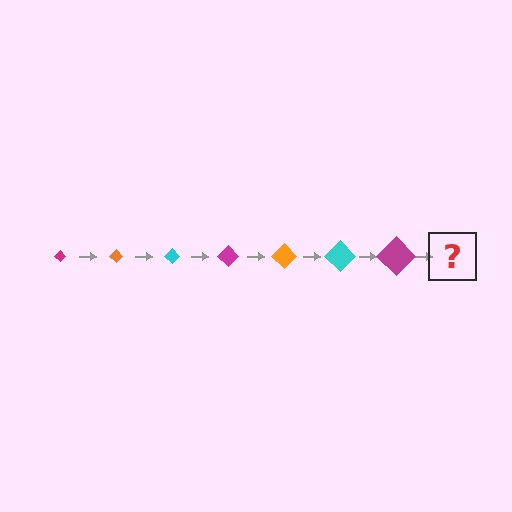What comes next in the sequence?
The next element should be an orange diamond, larger than the previous one.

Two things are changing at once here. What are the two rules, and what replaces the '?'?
The two rules are that the diamond grows larger each step and the color cycles through magenta, orange, and cyan. The '?' should be an orange diamond, larger than the previous one.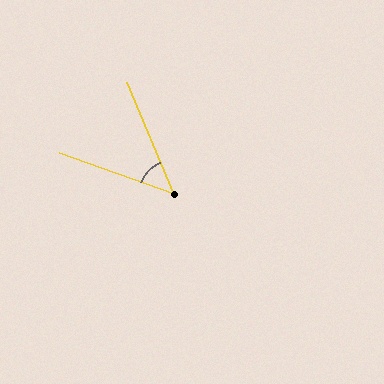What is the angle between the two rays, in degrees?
Approximately 48 degrees.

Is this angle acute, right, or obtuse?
It is acute.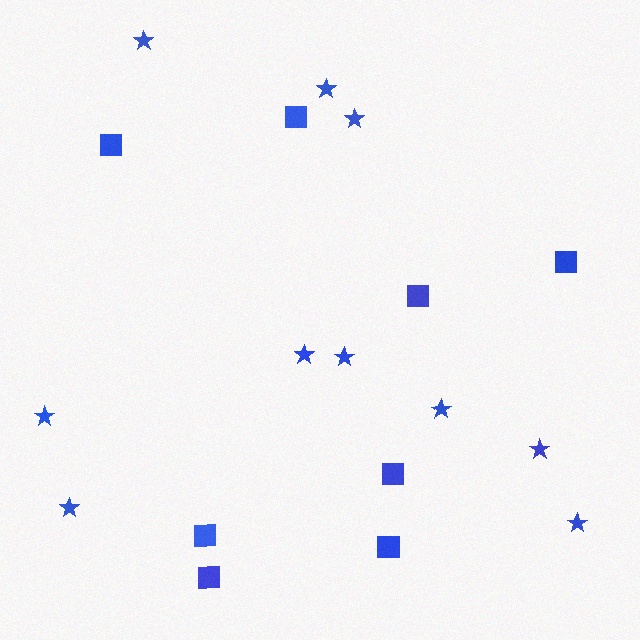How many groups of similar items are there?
There are 2 groups: one group of stars (10) and one group of squares (8).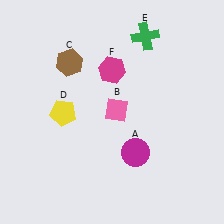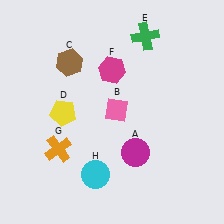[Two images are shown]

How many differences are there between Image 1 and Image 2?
There are 2 differences between the two images.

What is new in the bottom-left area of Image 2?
An orange cross (G) was added in the bottom-left area of Image 2.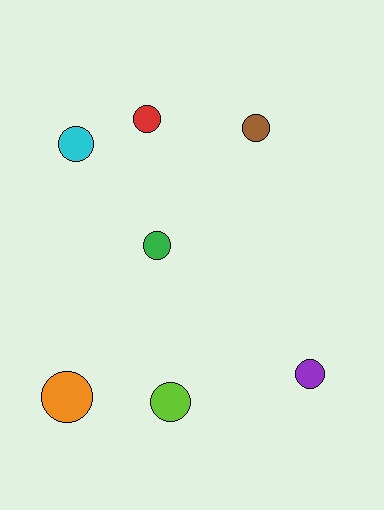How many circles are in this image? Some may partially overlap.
There are 7 circles.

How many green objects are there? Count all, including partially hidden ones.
There is 1 green object.